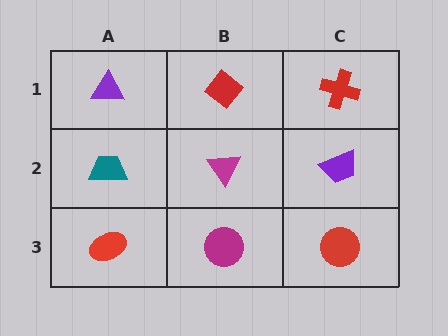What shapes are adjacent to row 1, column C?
A purple trapezoid (row 2, column C), a red diamond (row 1, column B).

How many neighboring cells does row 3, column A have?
2.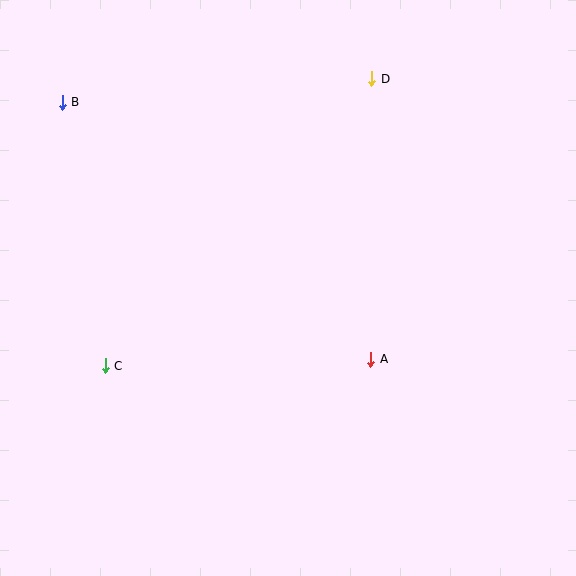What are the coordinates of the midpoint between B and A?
The midpoint between B and A is at (216, 231).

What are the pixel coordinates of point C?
Point C is at (105, 366).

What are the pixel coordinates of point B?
Point B is at (62, 102).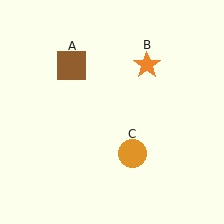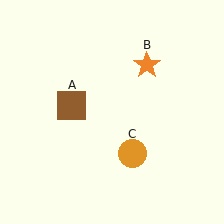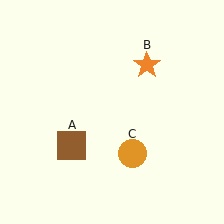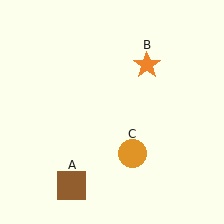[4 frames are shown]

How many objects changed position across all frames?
1 object changed position: brown square (object A).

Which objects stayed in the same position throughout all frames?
Orange star (object B) and orange circle (object C) remained stationary.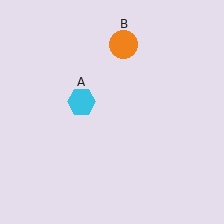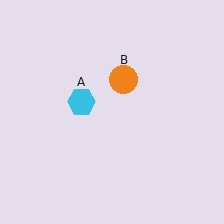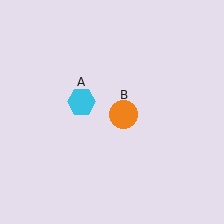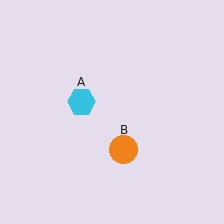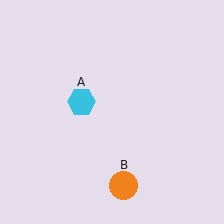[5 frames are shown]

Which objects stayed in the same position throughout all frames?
Cyan hexagon (object A) remained stationary.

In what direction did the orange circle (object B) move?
The orange circle (object B) moved down.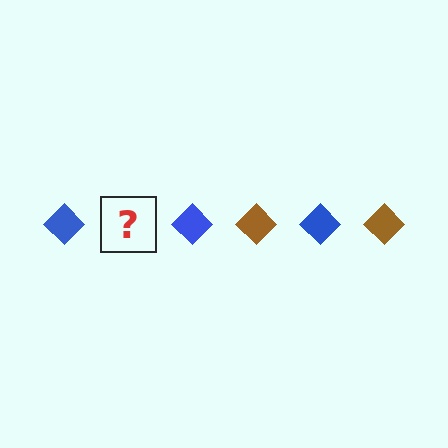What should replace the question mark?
The question mark should be replaced with a brown diamond.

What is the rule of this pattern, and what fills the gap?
The rule is that the pattern cycles through blue, brown diamonds. The gap should be filled with a brown diamond.